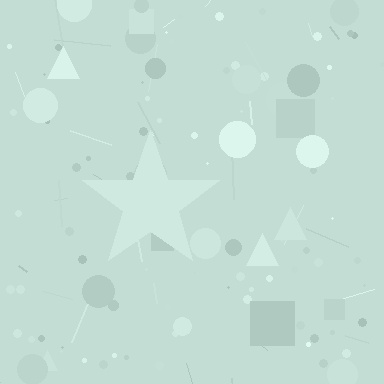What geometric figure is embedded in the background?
A star is embedded in the background.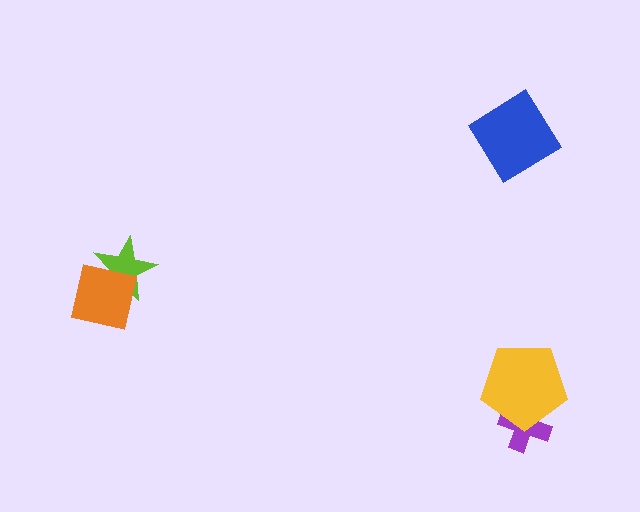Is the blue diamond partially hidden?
No, no other shape covers it.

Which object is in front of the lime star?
The orange square is in front of the lime star.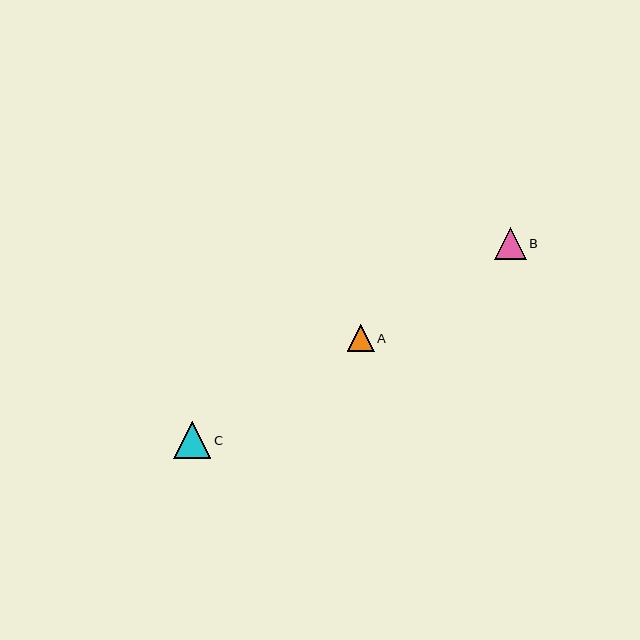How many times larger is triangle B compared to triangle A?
Triangle B is approximately 1.2 times the size of triangle A.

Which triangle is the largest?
Triangle C is the largest with a size of approximately 37 pixels.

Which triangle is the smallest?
Triangle A is the smallest with a size of approximately 27 pixels.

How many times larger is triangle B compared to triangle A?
Triangle B is approximately 1.2 times the size of triangle A.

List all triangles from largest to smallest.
From largest to smallest: C, B, A.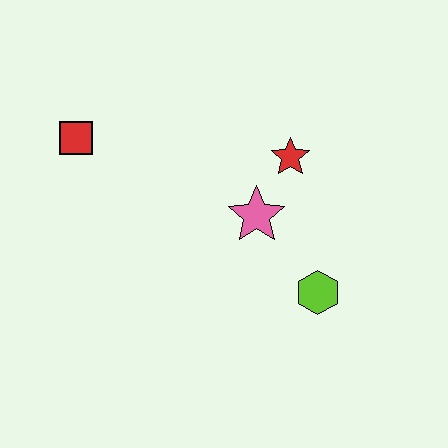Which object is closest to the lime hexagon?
The pink star is closest to the lime hexagon.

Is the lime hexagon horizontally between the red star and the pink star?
No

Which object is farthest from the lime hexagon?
The red square is farthest from the lime hexagon.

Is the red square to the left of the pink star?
Yes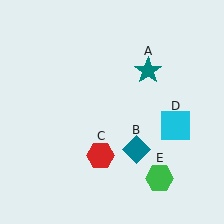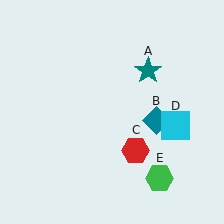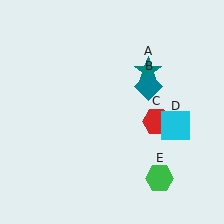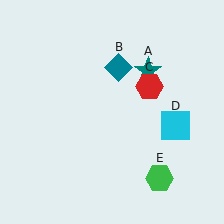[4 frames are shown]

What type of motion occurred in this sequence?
The teal diamond (object B), red hexagon (object C) rotated counterclockwise around the center of the scene.